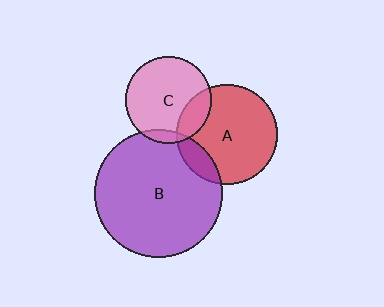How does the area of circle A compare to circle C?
Approximately 1.3 times.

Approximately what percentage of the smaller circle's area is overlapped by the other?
Approximately 20%.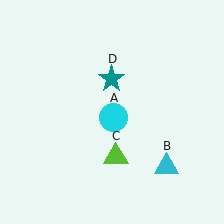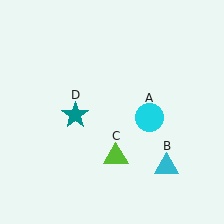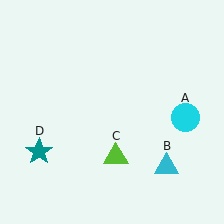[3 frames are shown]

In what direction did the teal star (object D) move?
The teal star (object D) moved down and to the left.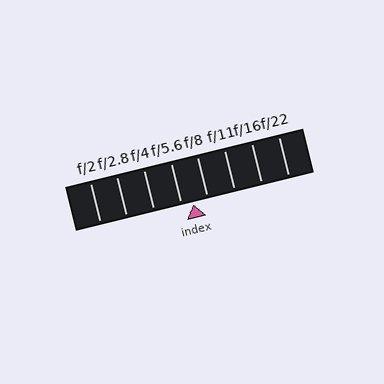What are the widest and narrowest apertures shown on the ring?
The widest aperture shown is f/2 and the narrowest is f/22.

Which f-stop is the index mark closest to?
The index mark is closest to f/5.6.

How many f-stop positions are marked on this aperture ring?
There are 8 f-stop positions marked.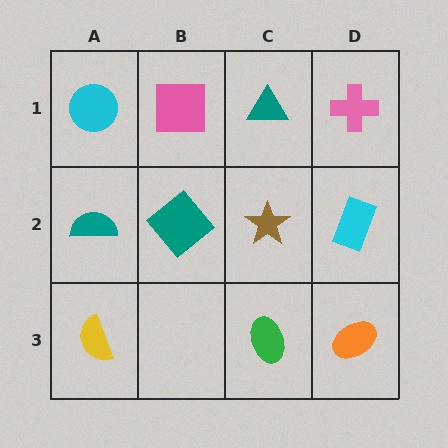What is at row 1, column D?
A pink cross.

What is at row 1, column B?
A pink square.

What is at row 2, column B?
A teal diamond.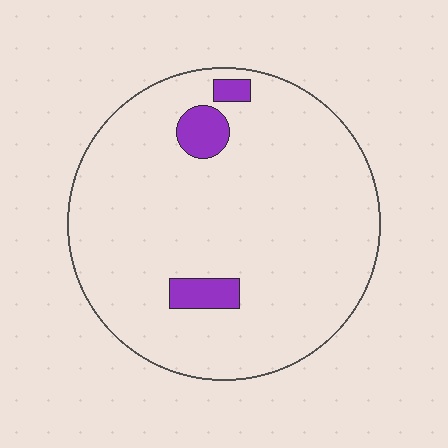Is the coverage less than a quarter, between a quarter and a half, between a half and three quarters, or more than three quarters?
Less than a quarter.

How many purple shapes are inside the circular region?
3.